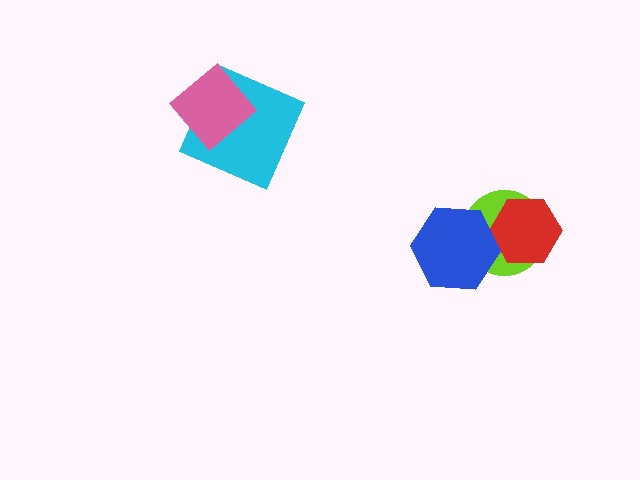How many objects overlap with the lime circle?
2 objects overlap with the lime circle.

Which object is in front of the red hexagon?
The blue hexagon is in front of the red hexagon.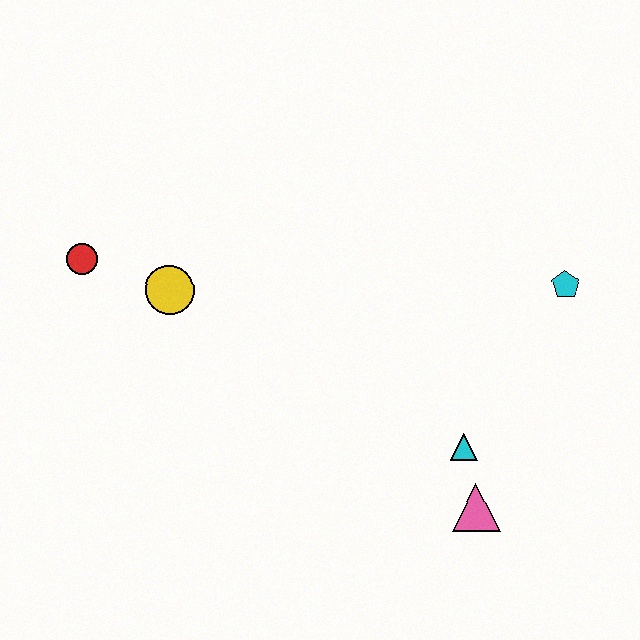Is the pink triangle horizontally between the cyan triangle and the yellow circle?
No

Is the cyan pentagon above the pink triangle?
Yes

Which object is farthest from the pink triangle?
The red circle is farthest from the pink triangle.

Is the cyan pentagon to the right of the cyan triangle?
Yes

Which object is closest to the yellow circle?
The red circle is closest to the yellow circle.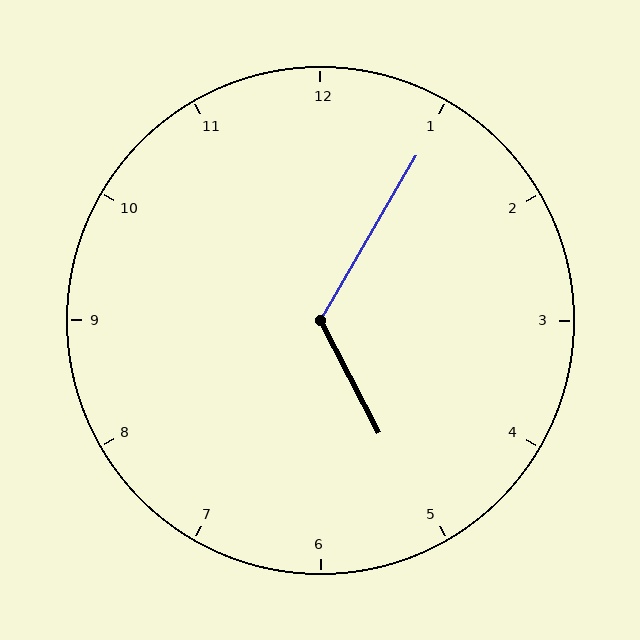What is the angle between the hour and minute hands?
Approximately 122 degrees.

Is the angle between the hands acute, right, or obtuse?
It is obtuse.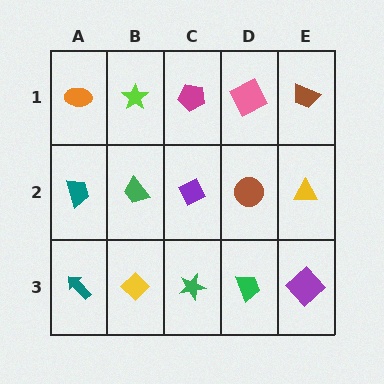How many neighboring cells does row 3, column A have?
2.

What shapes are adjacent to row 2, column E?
A brown trapezoid (row 1, column E), a purple diamond (row 3, column E), a brown circle (row 2, column D).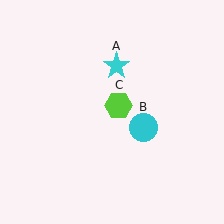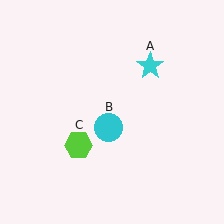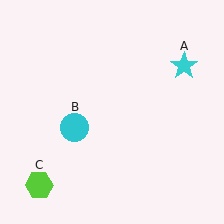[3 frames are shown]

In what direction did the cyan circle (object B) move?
The cyan circle (object B) moved left.